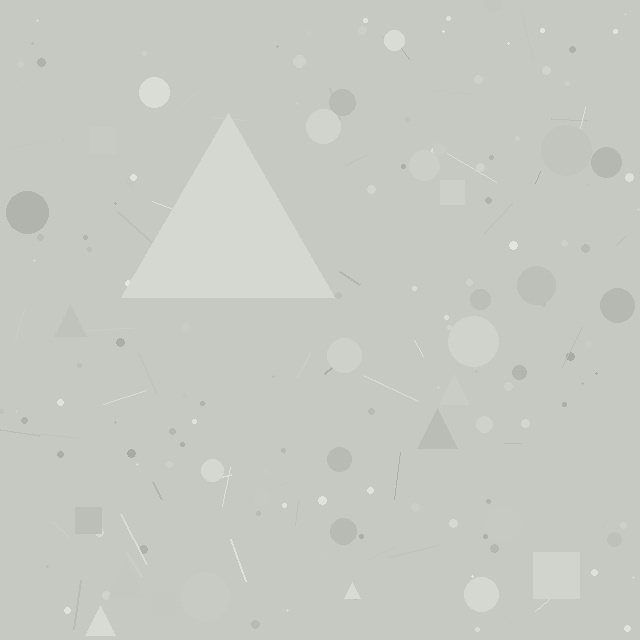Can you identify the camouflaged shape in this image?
The camouflaged shape is a triangle.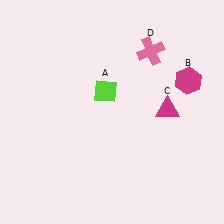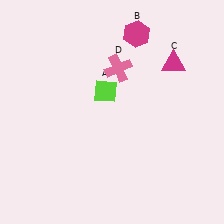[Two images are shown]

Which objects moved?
The objects that moved are: the magenta hexagon (B), the magenta triangle (C), the pink cross (D).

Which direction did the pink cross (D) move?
The pink cross (D) moved left.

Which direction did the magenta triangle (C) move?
The magenta triangle (C) moved up.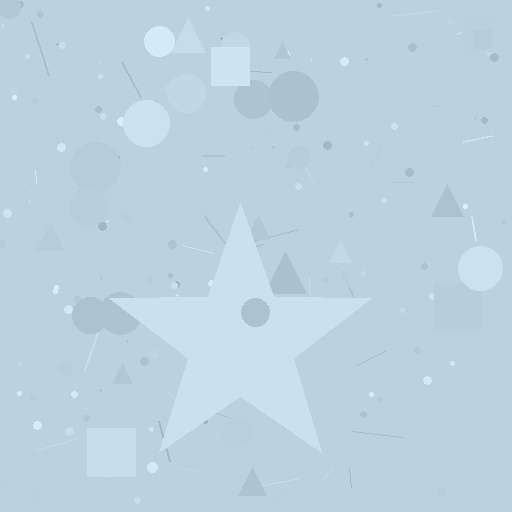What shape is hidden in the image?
A star is hidden in the image.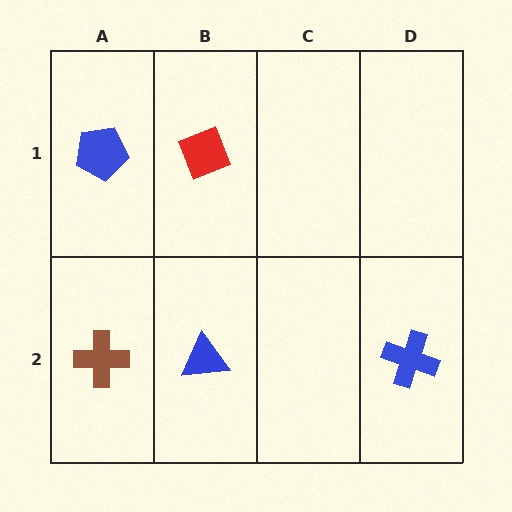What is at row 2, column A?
A brown cross.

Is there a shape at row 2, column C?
No, that cell is empty.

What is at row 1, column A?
A blue pentagon.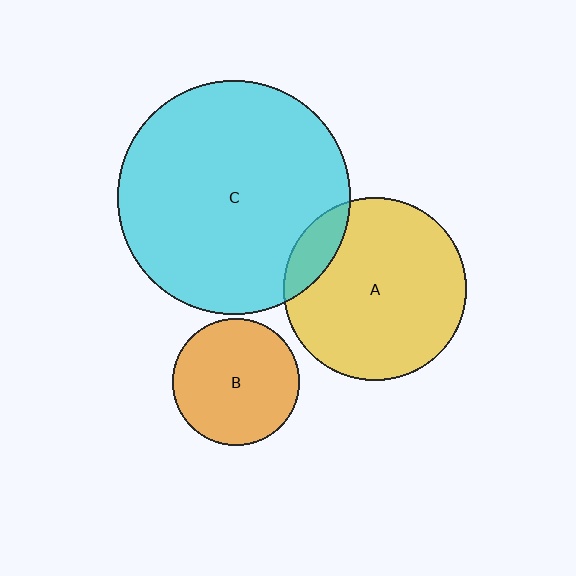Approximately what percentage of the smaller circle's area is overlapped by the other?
Approximately 10%.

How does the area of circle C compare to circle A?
Approximately 1.6 times.